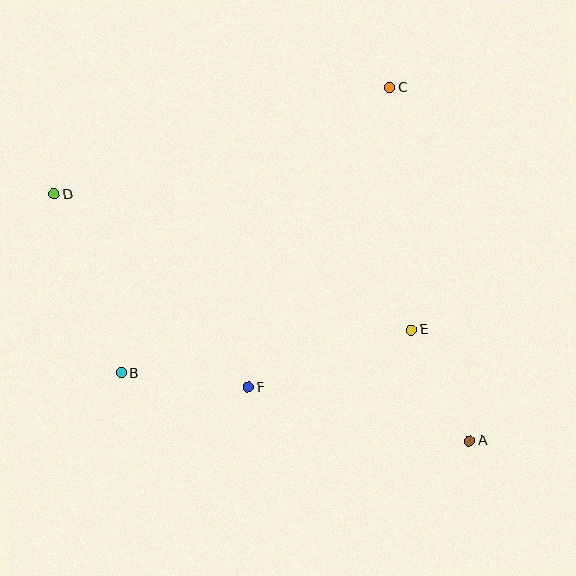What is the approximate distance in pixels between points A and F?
The distance between A and F is approximately 227 pixels.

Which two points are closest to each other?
Points A and E are closest to each other.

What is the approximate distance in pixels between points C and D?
The distance between C and D is approximately 352 pixels.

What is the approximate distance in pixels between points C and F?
The distance between C and F is approximately 332 pixels.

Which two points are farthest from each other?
Points A and D are farthest from each other.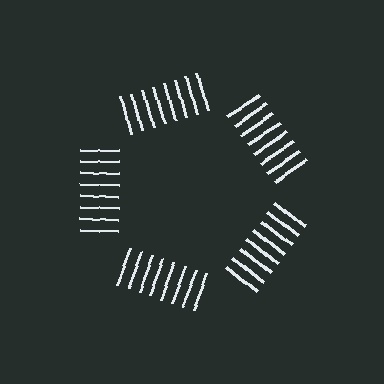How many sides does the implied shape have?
5 sides — the line-ends trace a pentagon.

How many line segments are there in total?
40 — 8 along each of the 5 edges.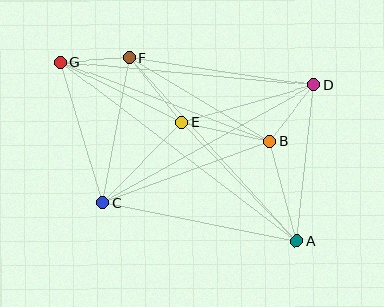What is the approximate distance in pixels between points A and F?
The distance between A and F is approximately 249 pixels.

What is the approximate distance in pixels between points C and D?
The distance between C and D is approximately 241 pixels.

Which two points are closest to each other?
Points F and G are closest to each other.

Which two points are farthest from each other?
Points A and G are farthest from each other.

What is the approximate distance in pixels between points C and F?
The distance between C and F is approximately 147 pixels.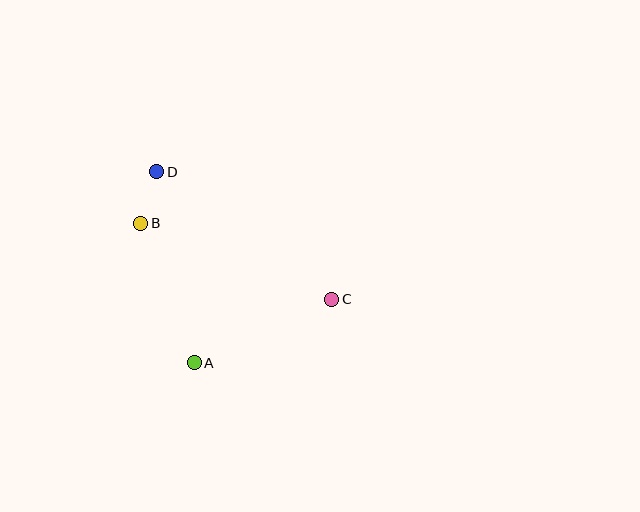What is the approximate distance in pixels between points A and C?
The distance between A and C is approximately 152 pixels.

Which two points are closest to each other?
Points B and D are closest to each other.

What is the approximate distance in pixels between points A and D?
The distance between A and D is approximately 194 pixels.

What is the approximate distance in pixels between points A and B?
The distance between A and B is approximately 149 pixels.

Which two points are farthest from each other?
Points C and D are farthest from each other.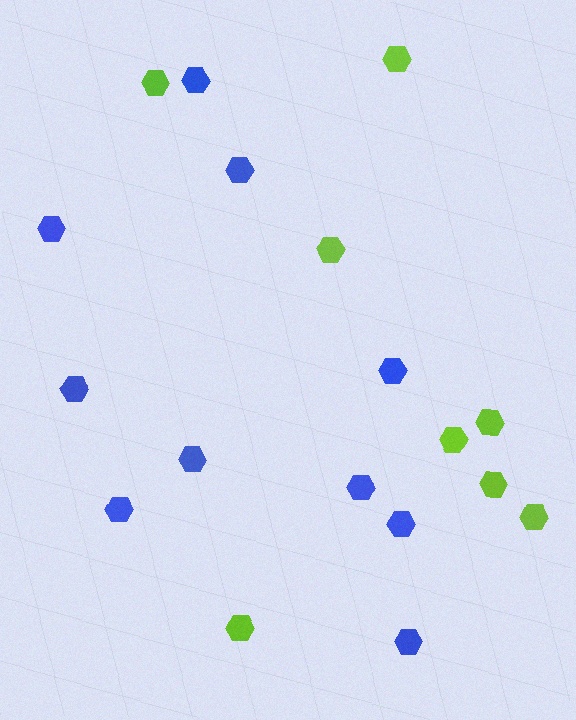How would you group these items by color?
There are 2 groups: one group of blue hexagons (10) and one group of lime hexagons (8).